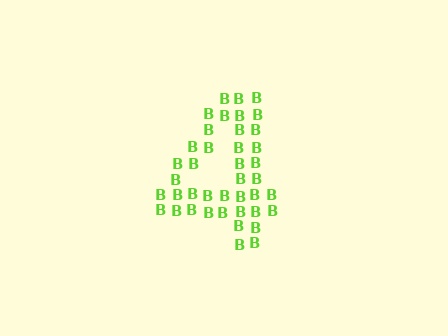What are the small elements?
The small elements are letter B's.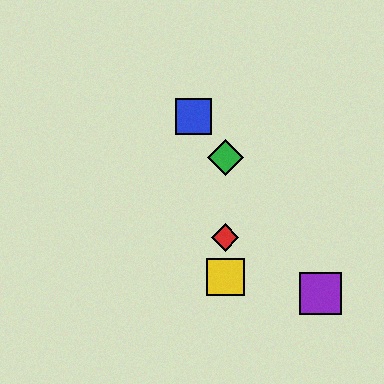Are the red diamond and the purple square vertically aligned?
No, the red diamond is at x≈225 and the purple square is at x≈321.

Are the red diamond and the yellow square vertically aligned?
Yes, both are at x≈225.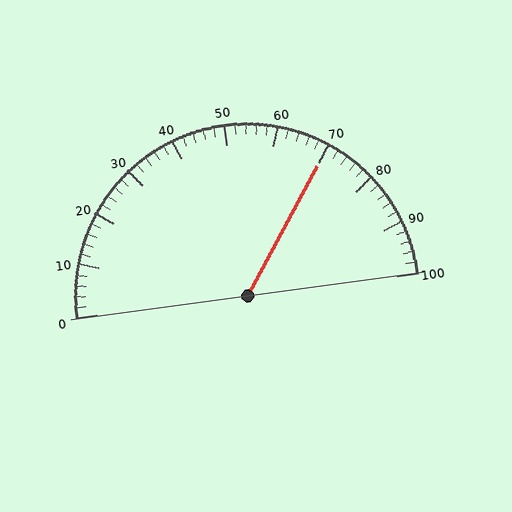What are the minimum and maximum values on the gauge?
The gauge ranges from 0 to 100.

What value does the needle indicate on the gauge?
The needle indicates approximately 70.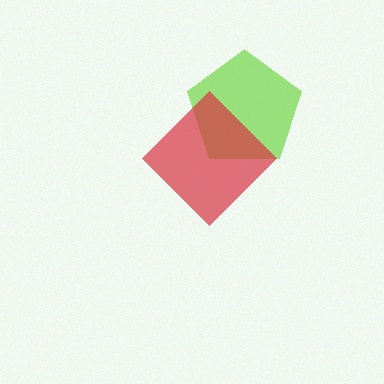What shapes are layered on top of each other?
The layered shapes are: a lime pentagon, a red diamond.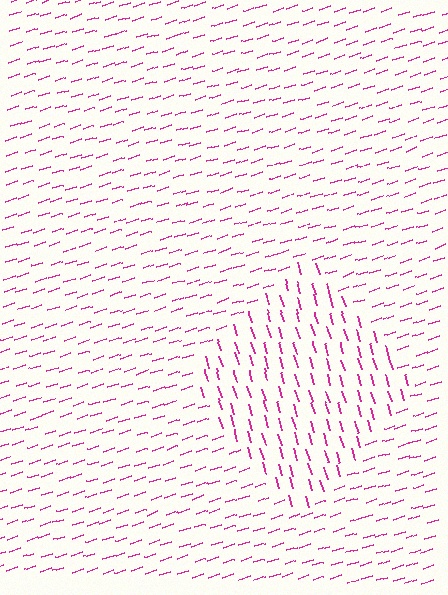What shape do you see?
I see a diamond.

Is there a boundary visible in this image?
Yes, there is a texture boundary formed by a change in line orientation.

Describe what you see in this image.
The image is filled with small magenta line segments. A diamond region in the image has lines oriented differently from the surrounding lines, creating a visible texture boundary.